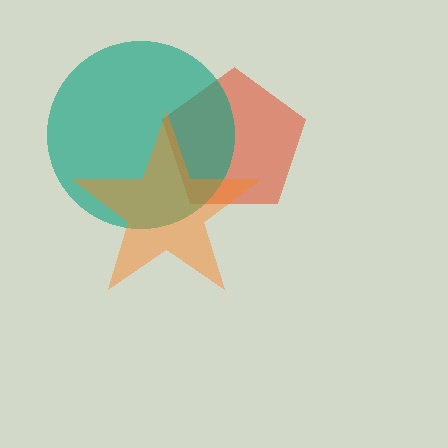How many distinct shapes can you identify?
There are 3 distinct shapes: a red pentagon, a teal circle, an orange star.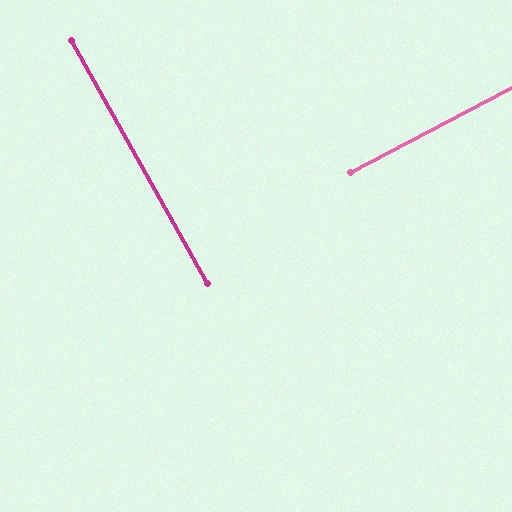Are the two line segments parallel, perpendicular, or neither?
Perpendicular — they meet at approximately 89°.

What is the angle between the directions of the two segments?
Approximately 89 degrees.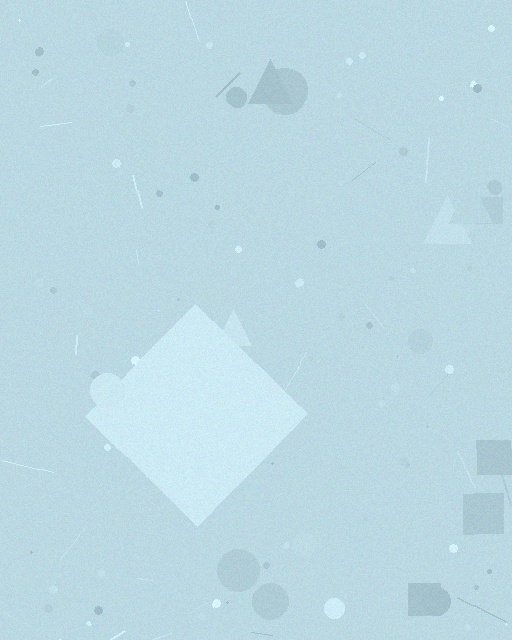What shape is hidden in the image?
A diamond is hidden in the image.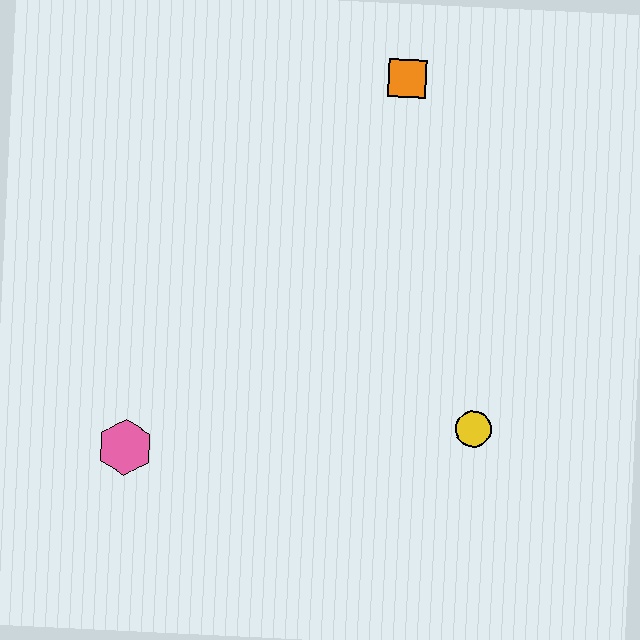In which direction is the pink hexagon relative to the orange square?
The pink hexagon is below the orange square.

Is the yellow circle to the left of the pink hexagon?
No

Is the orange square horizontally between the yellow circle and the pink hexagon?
Yes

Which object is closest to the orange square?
The yellow circle is closest to the orange square.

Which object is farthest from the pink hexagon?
The orange square is farthest from the pink hexagon.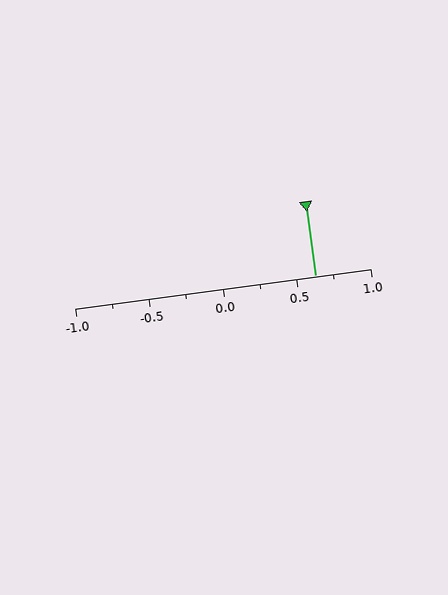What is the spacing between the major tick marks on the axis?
The major ticks are spaced 0.5 apart.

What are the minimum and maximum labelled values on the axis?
The axis runs from -1.0 to 1.0.